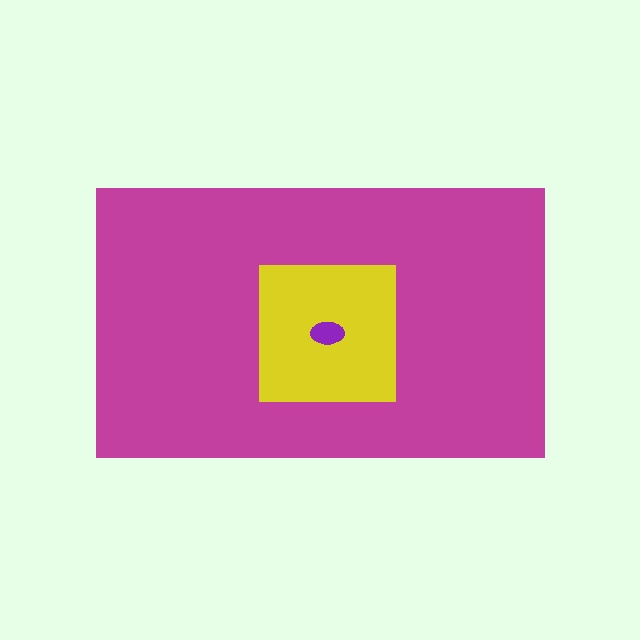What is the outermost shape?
The magenta rectangle.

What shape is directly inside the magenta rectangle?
The yellow square.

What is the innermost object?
The purple ellipse.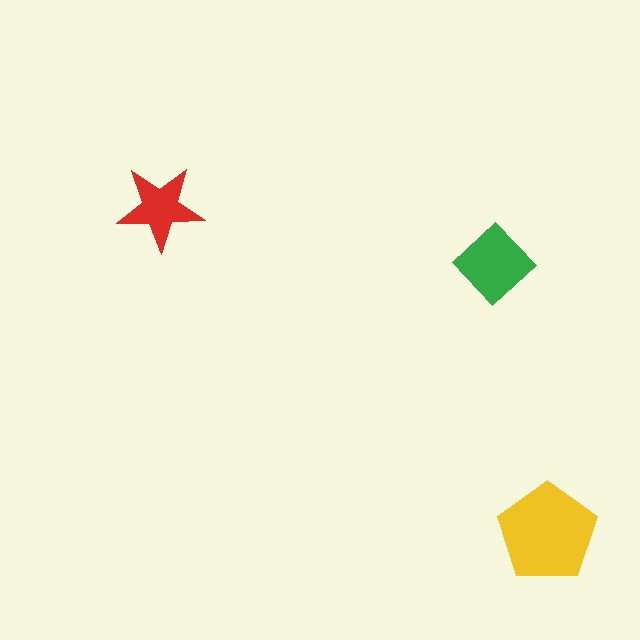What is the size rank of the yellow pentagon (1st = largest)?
1st.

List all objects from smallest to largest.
The red star, the green diamond, the yellow pentagon.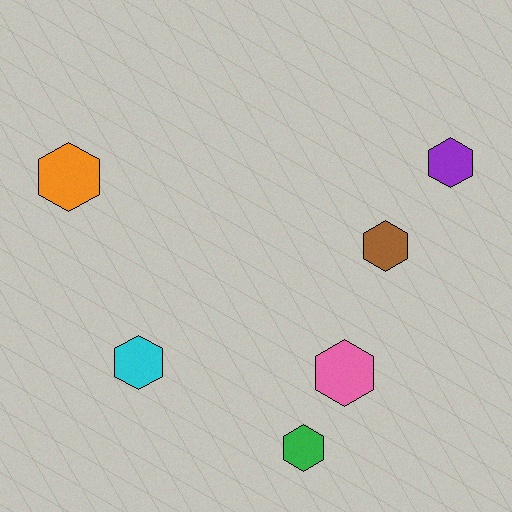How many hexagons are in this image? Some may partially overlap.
There are 6 hexagons.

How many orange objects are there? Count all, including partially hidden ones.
There is 1 orange object.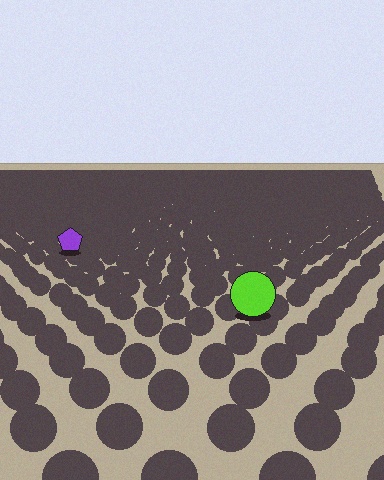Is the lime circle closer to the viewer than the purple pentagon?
Yes. The lime circle is closer — you can tell from the texture gradient: the ground texture is coarser near it.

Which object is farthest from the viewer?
The purple pentagon is farthest from the viewer. It appears smaller and the ground texture around it is denser.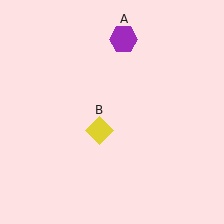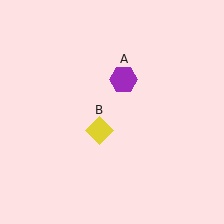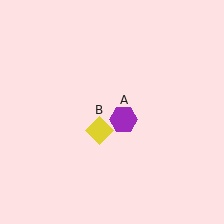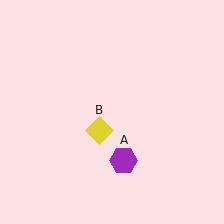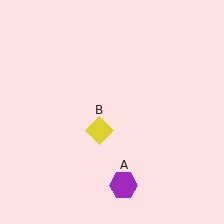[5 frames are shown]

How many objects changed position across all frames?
1 object changed position: purple hexagon (object A).